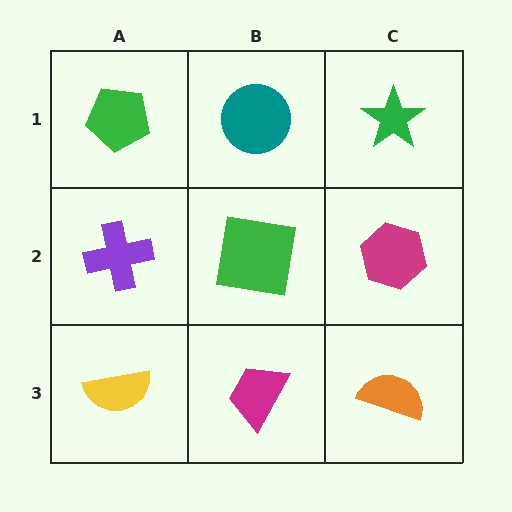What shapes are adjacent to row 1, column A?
A purple cross (row 2, column A), a teal circle (row 1, column B).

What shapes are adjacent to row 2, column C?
A green star (row 1, column C), an orange semicircle (row 3, column C), a green square (row 2, column B).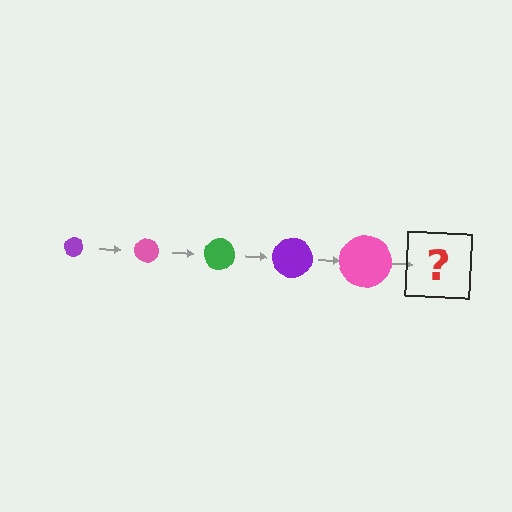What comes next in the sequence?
The next element should be a green circle, larger than the previous one.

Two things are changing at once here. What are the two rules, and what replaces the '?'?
The two rules are that the circle grows larger each step and the color cycles through purple, pink, and green. The '?' should be a green circle, larger than the previous one.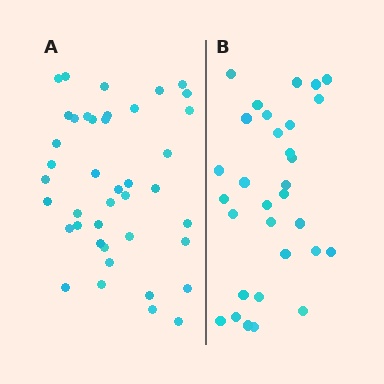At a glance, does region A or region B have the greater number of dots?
Region A (the left region) has more dots.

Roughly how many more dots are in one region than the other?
Region A has roughly 10 or so more dots than region B.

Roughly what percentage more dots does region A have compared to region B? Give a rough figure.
About 30% more.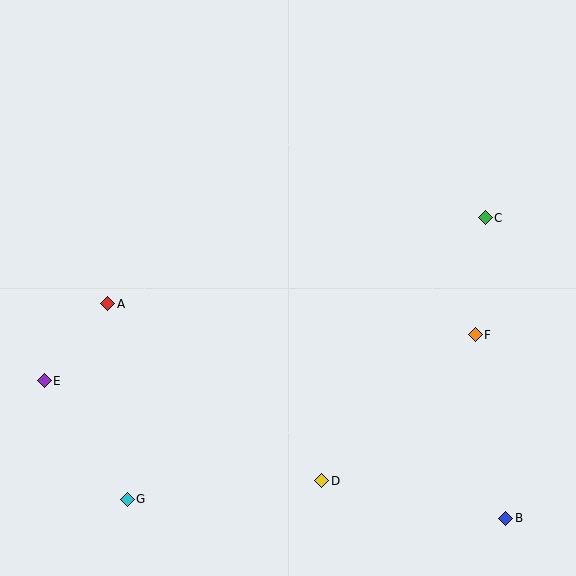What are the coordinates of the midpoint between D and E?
The midpoint between D and E is at (183, 431).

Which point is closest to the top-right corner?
Point C is closest to the top-right corner.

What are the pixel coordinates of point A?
Point A is at (108, 304).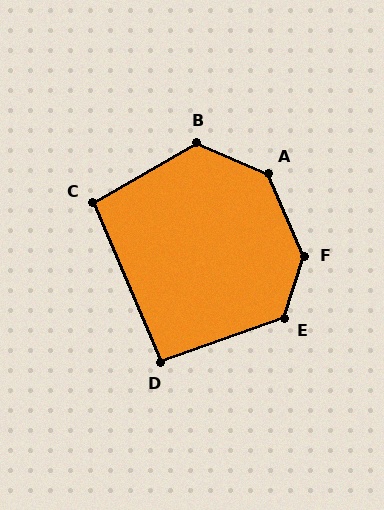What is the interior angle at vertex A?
Approximately 136 degrees (obtuse).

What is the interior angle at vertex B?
Approximately 127 degrees (obtuse).